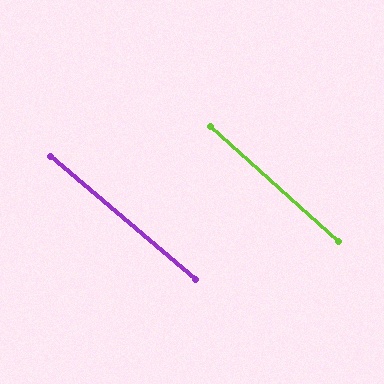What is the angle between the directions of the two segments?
Approximately 1 degree.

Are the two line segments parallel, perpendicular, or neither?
Parallel — their directions differ by only 1.5°.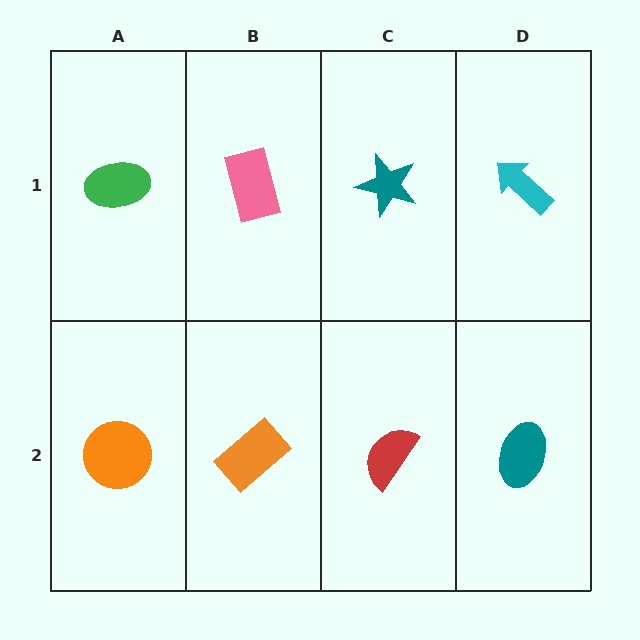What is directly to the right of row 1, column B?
A teal star.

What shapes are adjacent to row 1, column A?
An orange circle (row 2, column A), a pink rectangle (row 1, column B).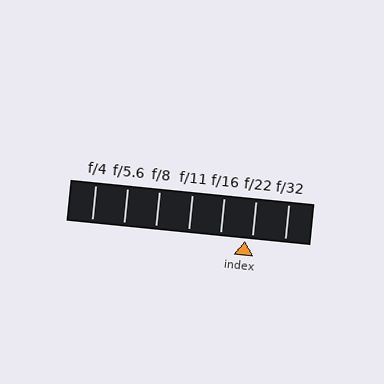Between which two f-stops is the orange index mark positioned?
The index mark is between f/16 and f/22.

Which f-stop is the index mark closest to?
The index mark is closest to f/22.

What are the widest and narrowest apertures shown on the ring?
The widest aperture shown is f/4 and the narrowest is f/32.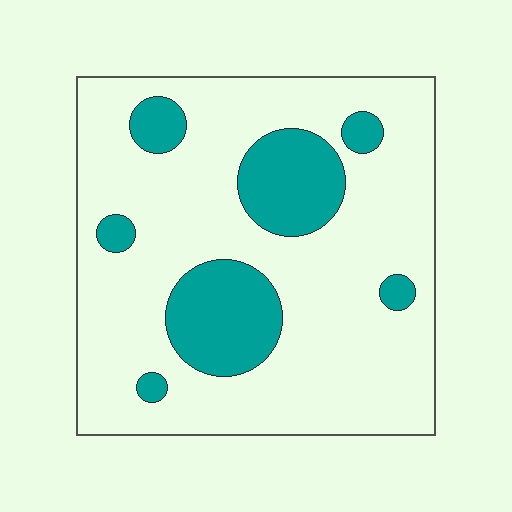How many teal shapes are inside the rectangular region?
7.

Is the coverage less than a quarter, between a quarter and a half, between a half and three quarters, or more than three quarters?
Less than a quarter.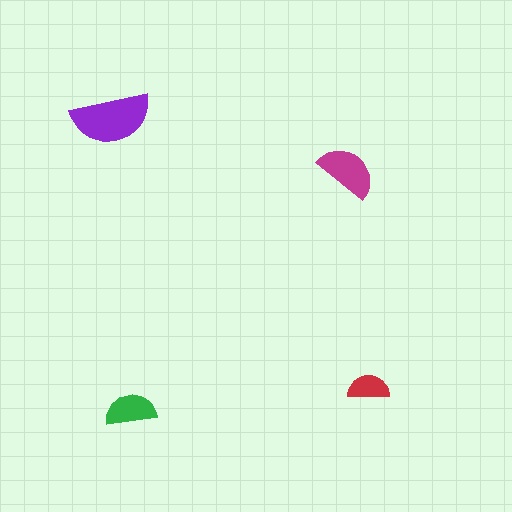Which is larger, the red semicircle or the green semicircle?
The green one.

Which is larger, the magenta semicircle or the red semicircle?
The magenta one.